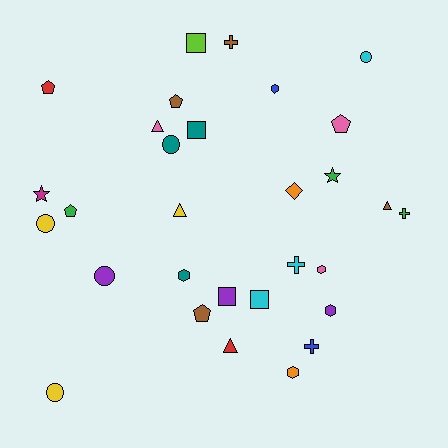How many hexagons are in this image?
There are 5 hexagons.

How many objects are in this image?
There are 30 objects.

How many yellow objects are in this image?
There are 3 yellow objects.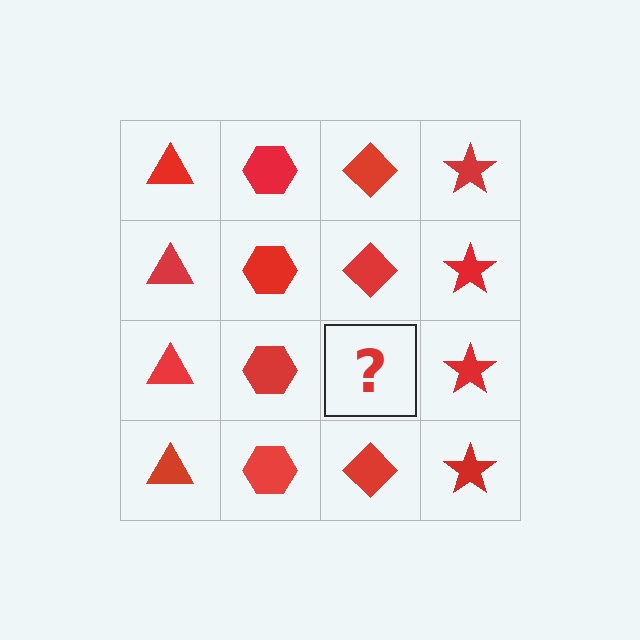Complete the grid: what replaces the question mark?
The question mark should be replaced with a red diamond.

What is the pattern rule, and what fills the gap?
The rule is that each column has a consistent shape. The gap should be filled with a red diamond.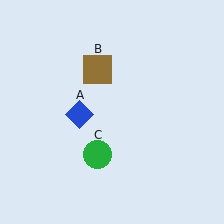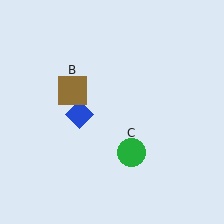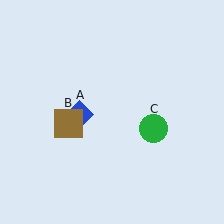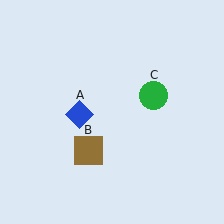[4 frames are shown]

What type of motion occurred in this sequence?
The brown square (object B), green circle (object C) rotated counterclockwise around the center of the scene.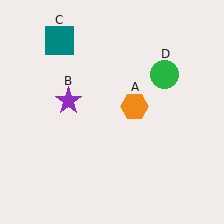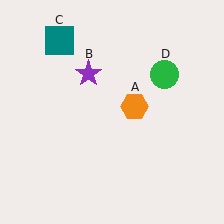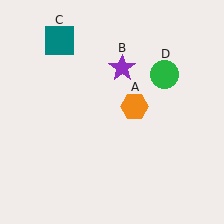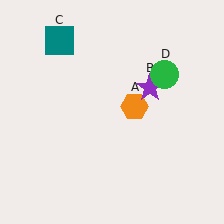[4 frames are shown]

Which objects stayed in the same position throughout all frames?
Orange hexagon (object A) and teal square (object C) and green circle (object D) remained stationary.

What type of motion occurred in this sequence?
The purple star (object B) rotated clockwise around the center of the scene.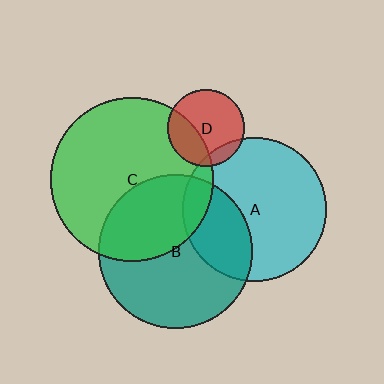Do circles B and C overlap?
Yes.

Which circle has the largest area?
Circle C (green).